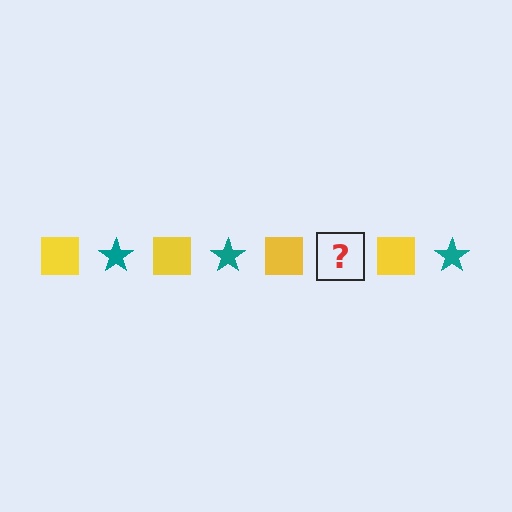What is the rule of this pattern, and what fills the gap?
The rule is that the pattern alternates between yellow square and teal star. The gap should be filled with a teal star.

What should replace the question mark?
The question mark should be replaced with a teal star.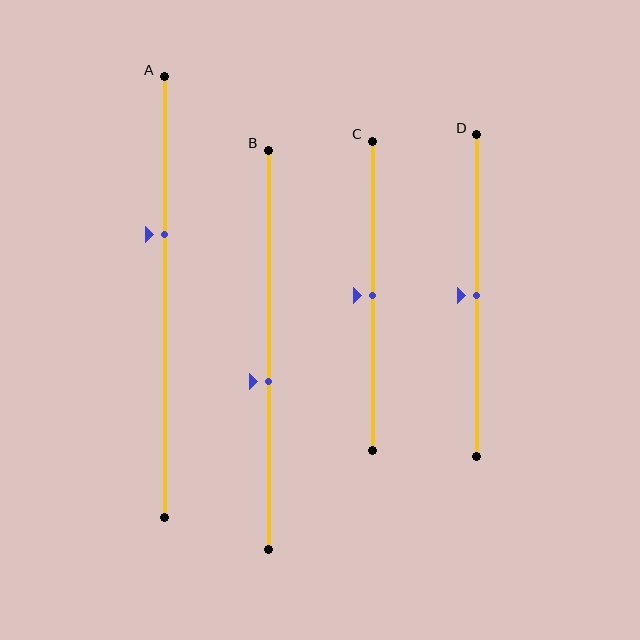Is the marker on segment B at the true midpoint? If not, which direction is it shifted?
No, the marker on segment B is shifted downward by about 8% of the segment length.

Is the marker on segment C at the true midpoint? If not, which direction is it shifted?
Yes, the marker on segment C is at the true midpoint.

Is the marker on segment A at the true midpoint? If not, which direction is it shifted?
No, the marker on segment A is shifted upward by about 14% of the segment length.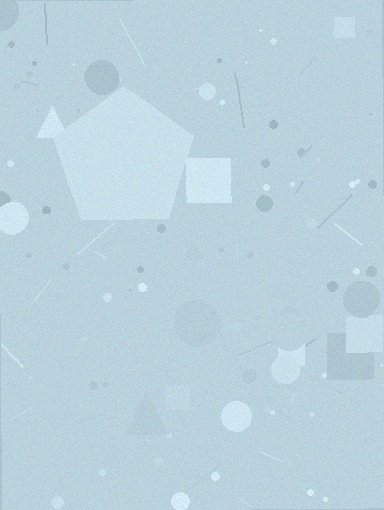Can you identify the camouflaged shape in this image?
The camouflaged shape is a pentagon.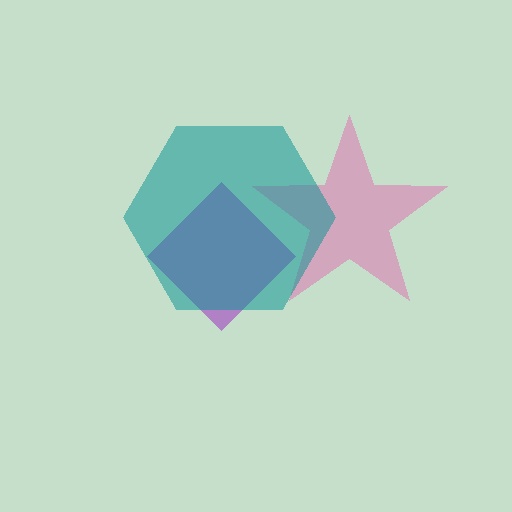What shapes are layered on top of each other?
The layered shapes are: a purple diamond, a pink star, a teal hexagon.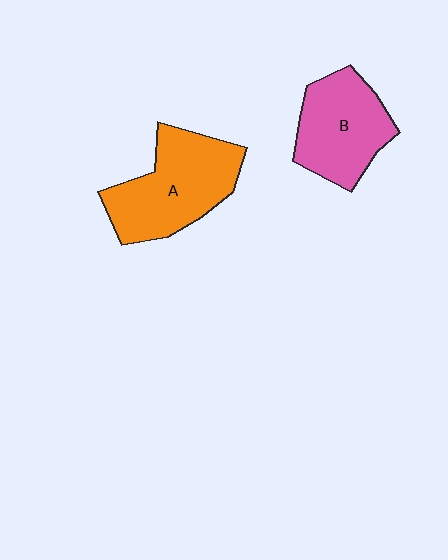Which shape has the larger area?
Shape A (orange).